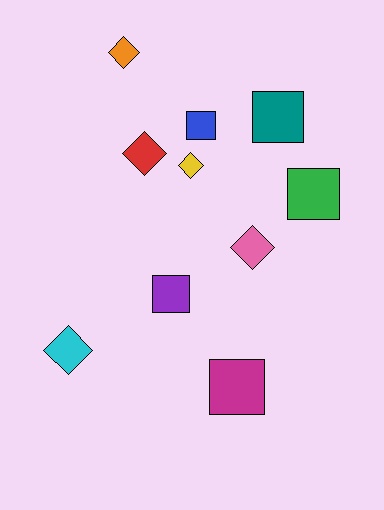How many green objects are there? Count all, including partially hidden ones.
There is 1 green object.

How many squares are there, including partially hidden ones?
There are 5 squares.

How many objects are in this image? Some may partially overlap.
There are 10 objects.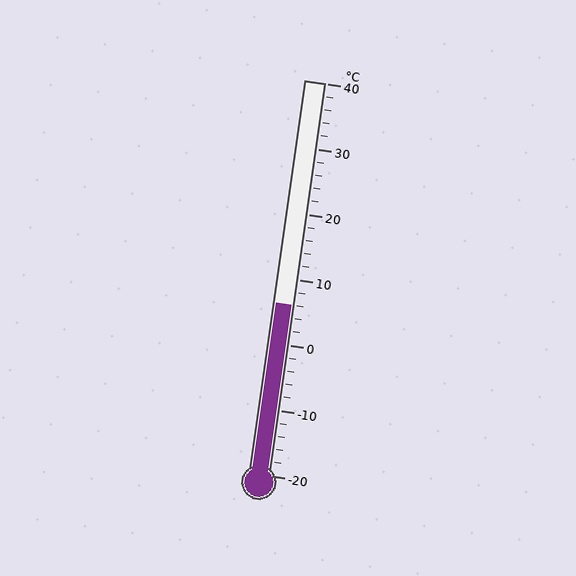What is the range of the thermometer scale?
The thermometer scale ranges from -20°C to 40°C.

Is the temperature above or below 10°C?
The temperature is below 10°C.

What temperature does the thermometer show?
The thermometer shows approximately 6°C.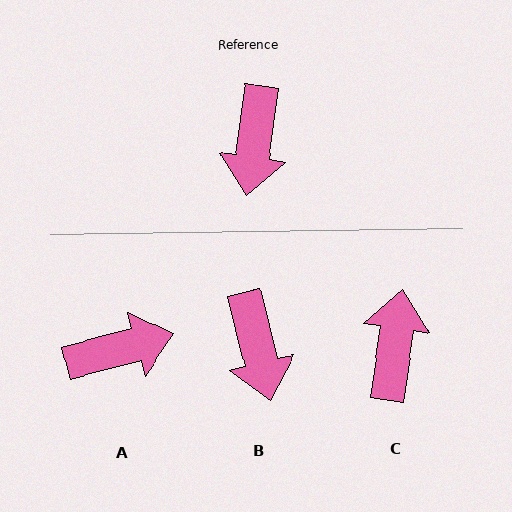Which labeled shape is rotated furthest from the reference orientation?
C, about 180 degrees away.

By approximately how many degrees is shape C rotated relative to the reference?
Approximately 180 degrees counter-clockwise.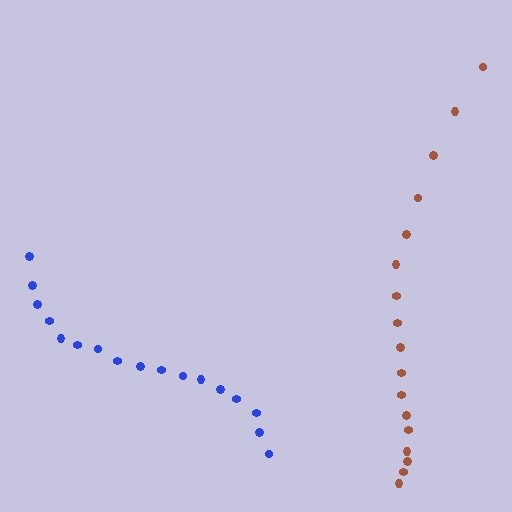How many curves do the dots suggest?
There are 2 distinct paths.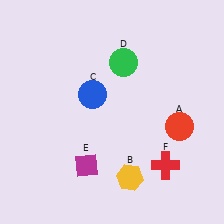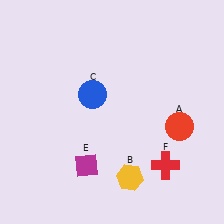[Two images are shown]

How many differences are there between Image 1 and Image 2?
There is 1 difference between the two images.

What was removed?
The green circle (D) was removed in Image 2.